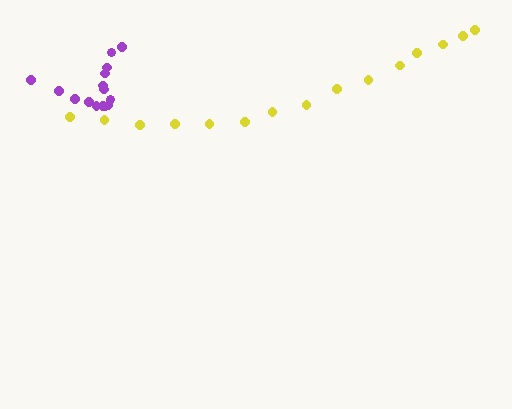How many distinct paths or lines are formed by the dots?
There are 2 distinct paths.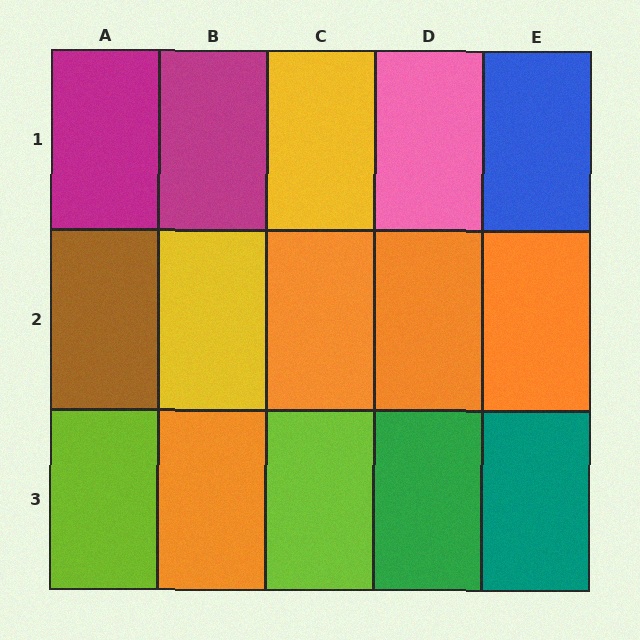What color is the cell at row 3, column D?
Green.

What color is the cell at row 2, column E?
Orange.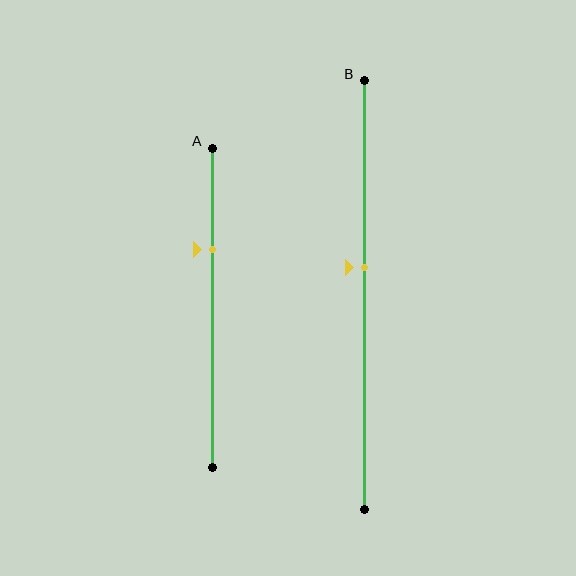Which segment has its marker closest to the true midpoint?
Segment B has its marker closest to the true midpoint.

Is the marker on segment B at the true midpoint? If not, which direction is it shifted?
No, the marker on segment B is shifted upward by about 6% of the segment length.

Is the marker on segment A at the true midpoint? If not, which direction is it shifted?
No, the marker on segment A is shifted upward by about 18% of the segment length.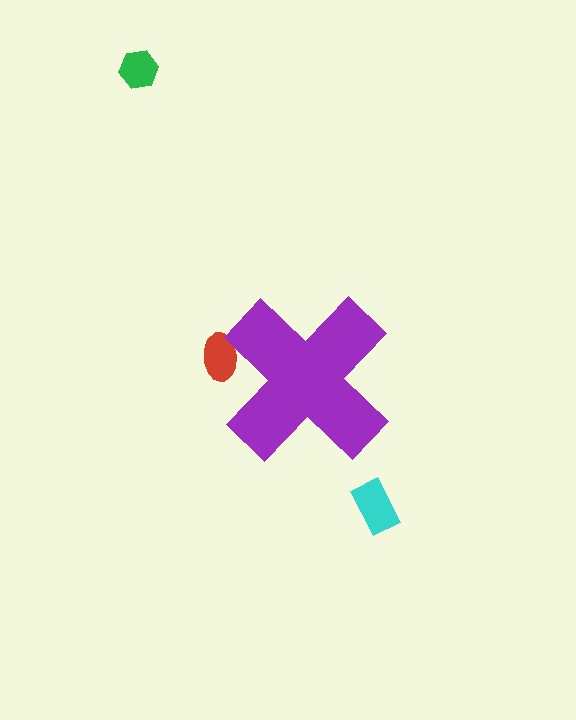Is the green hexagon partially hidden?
No, the green hexagon is fully visible.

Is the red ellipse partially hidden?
Yes, the red ellipse is partially hidden behind the purple cross.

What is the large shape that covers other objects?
A purple cross.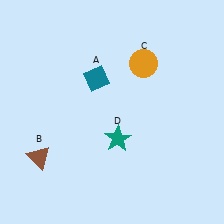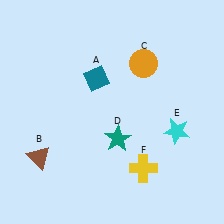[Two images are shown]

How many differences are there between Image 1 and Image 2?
There are 2 differences between the two images.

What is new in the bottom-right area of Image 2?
A yellow cross (F) was added in the bottom-right area of Image 2.